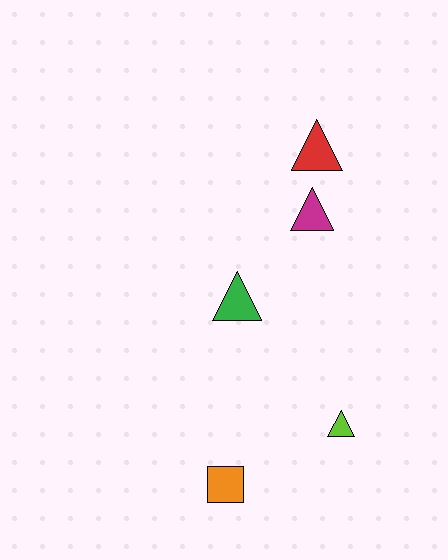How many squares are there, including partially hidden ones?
There is 1 square.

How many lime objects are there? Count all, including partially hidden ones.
There is 1 lime object.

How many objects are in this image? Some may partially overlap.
There are 5 objects.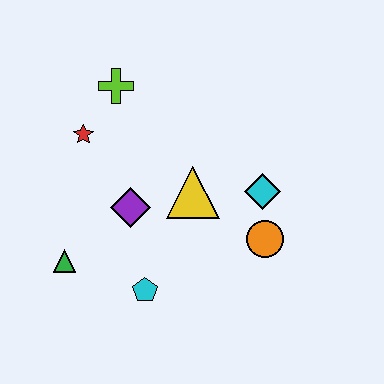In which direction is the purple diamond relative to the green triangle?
The purple diamond is to the right of the green triangle.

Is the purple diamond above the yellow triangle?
No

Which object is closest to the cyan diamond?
The orange circle is closest to the cyan diamond.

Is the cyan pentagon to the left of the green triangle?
No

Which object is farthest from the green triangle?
The cyan diamond is farthest from the green triangle.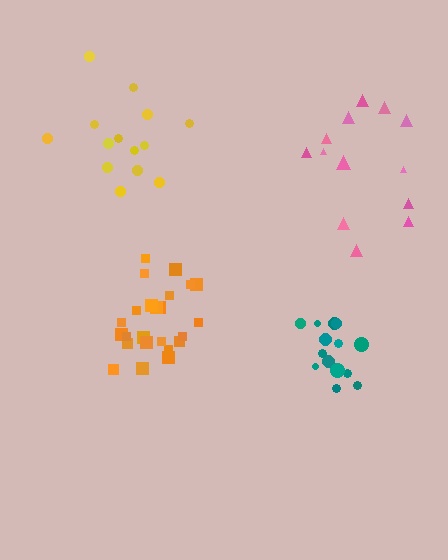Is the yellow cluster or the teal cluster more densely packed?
Teal.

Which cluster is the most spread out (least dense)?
Pink.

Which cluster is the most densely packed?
Teal.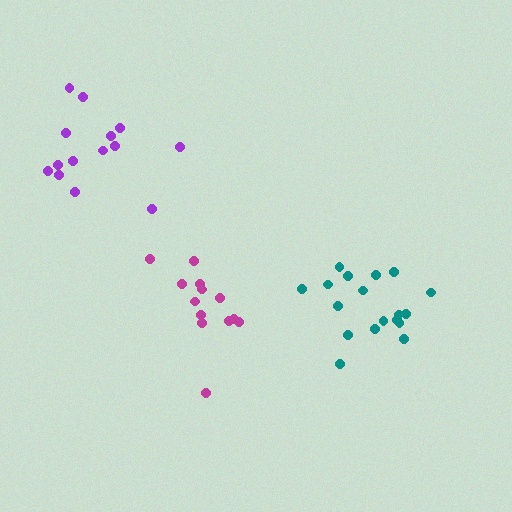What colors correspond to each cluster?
The clusters are colored: magenta, teal, purple.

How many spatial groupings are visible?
There are 3 spatial groupings.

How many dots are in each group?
Group 1: 13 dots, Group 2: 18 dots, Group 3: 14 dots (45 total).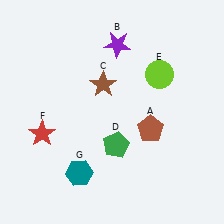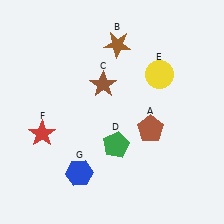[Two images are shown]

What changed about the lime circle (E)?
In Image 1, E is lime. In Image 2, it changed to yellow.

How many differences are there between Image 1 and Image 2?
There are 3 differences between the two images.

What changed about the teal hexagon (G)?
In Image 1, G is teal. In Image 2, it changed to blue.